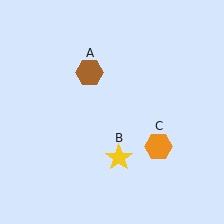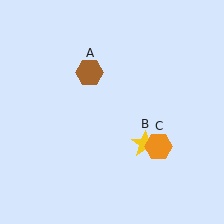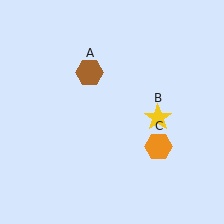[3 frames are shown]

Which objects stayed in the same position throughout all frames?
Brown hexagon (object A) and orange hexagon (object C) remained stationary.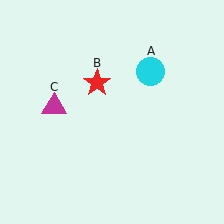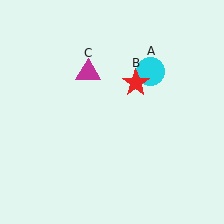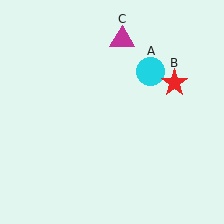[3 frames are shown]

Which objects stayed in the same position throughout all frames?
Cyan circle (object A) remained stationary.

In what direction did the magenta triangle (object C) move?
The magenta triangle (object C) moved up and to the right.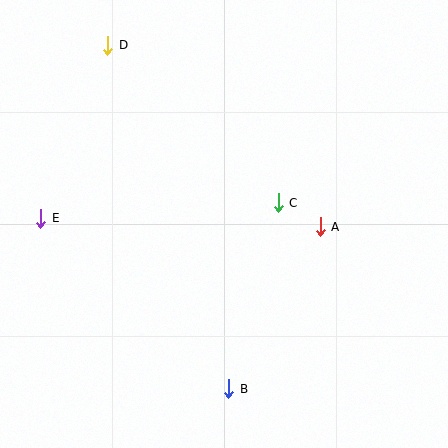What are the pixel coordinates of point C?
Point C is at (278, 203).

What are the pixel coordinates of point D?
Point D is at (108, 45).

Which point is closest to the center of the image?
Point C at (278, 203) is closest to the center.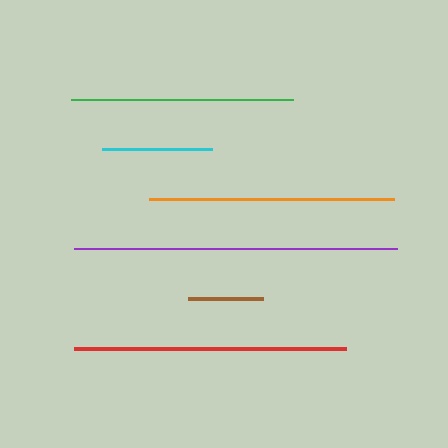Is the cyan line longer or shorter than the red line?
The red line is longer than the cyan line.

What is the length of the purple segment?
The purple segment is approximately 322 pixels long.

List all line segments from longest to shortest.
From longest to shortest: purple, red, orange, green, cyan, brown.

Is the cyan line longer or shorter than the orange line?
The orange line is longer than the cyan line.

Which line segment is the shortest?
The brown line is the shortest at approximately 75 pixels.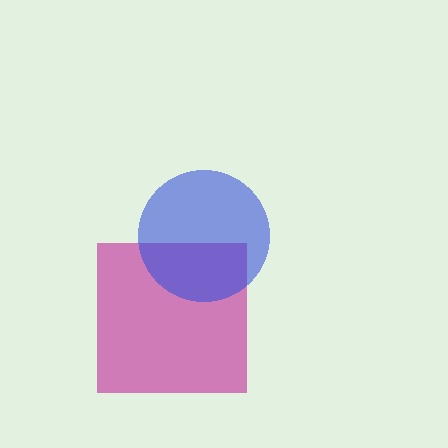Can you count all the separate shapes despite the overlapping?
Yes, there are 2 separate shapes.